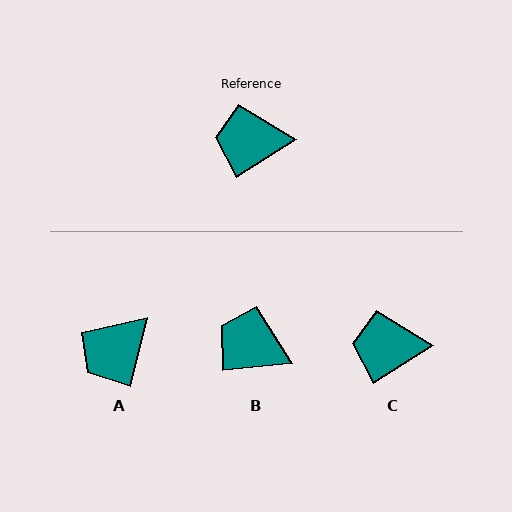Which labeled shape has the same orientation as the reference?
C.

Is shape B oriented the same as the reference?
No, it is off by about 26 degrees.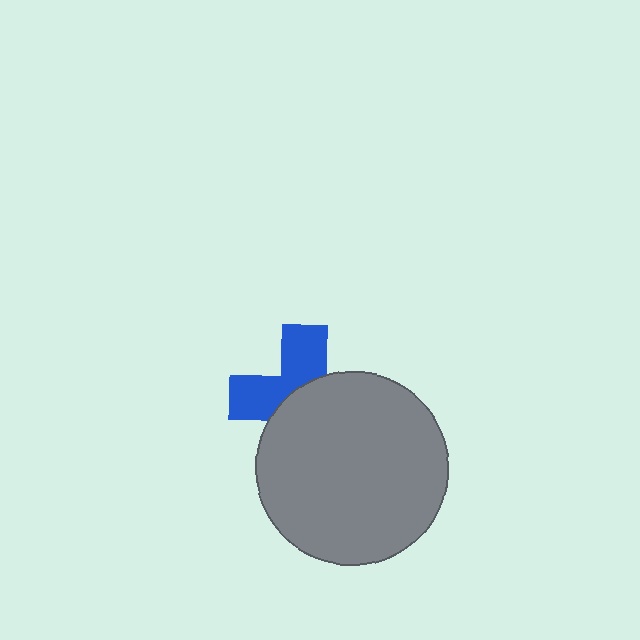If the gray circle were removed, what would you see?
You would see the complete blue cross.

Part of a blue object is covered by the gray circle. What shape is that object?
It is a cross.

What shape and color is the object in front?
The object in front is a gray circle.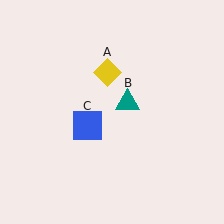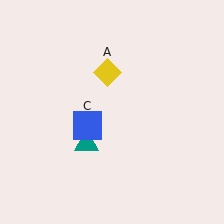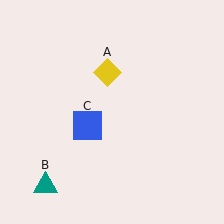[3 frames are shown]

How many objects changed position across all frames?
1 object changed position: teal triangle (object B).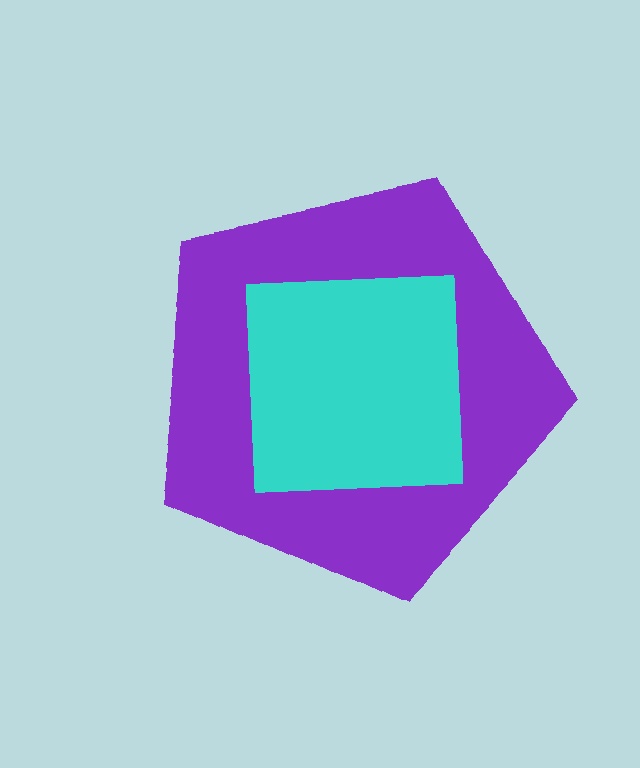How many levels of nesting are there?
2.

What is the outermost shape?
The purple pentagon.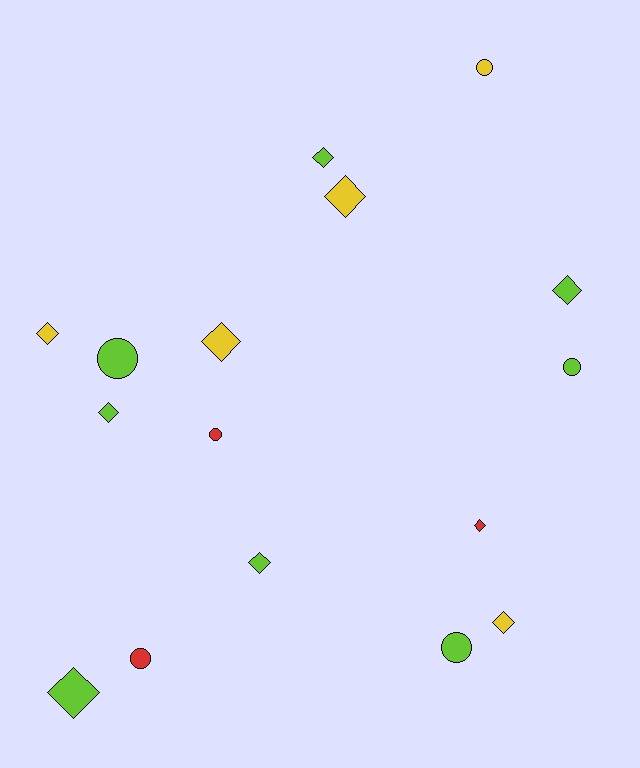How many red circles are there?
There are 2 red circles.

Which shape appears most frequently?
Diamond, with 10 objects.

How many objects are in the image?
There are 16 objects.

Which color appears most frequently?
Lime, with 8 objects.